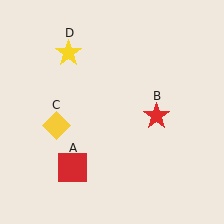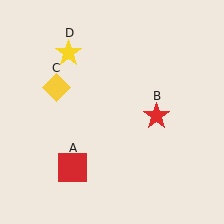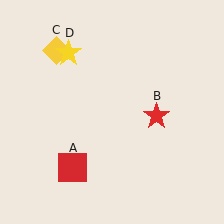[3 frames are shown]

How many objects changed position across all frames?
1 object changed position: yellow diamond (object C).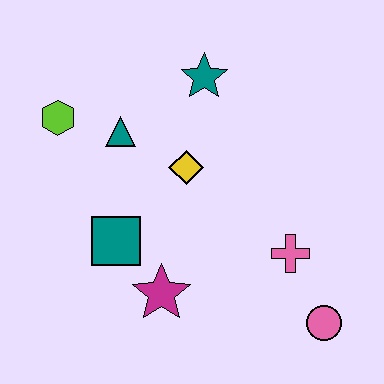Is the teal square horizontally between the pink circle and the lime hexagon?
Yes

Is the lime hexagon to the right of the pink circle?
No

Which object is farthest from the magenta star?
The teal star is farthest from the magenta star.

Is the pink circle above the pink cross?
No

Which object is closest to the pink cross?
The pink circle is closest to the pink cross.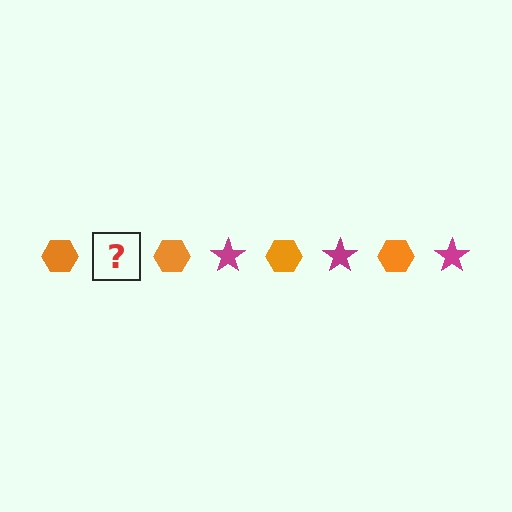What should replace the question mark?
The question mark should be replaced with a magenta star.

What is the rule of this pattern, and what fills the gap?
The rule is that the pattern alternates between orange hexagon and magenta star. The gap should be filled with a magenta star.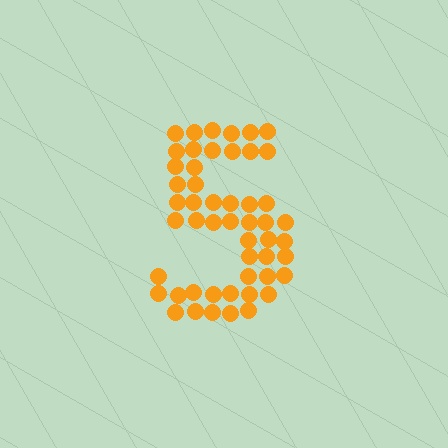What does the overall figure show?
The overall figure shows the digit 5.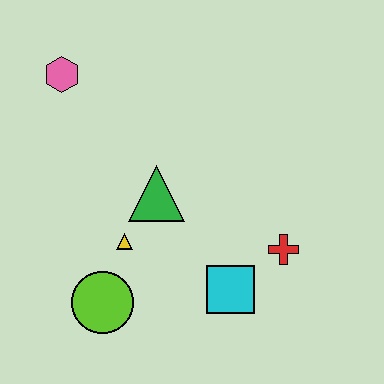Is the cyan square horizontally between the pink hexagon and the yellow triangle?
No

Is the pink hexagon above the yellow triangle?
Yes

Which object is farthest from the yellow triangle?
The pink hexagon is farthest from the yellow triangle.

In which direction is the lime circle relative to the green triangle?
The lime circle is below the green triangle.